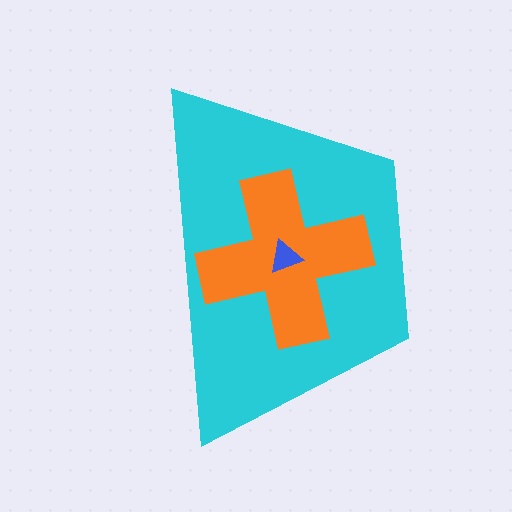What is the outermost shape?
The cyan trapezoid.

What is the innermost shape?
The blue triangle.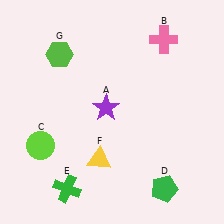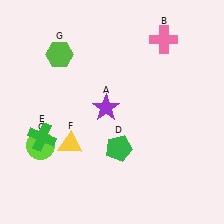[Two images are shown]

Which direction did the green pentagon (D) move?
The green pentagon (D) moved left.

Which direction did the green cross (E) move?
The green cross (E) moved up.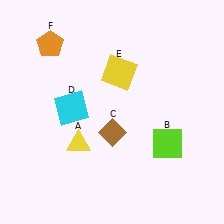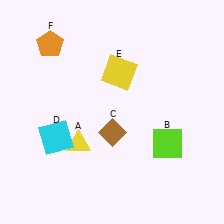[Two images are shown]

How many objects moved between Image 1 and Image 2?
1 object moved between the two images.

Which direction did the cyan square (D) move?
The cyan square (D) moved down.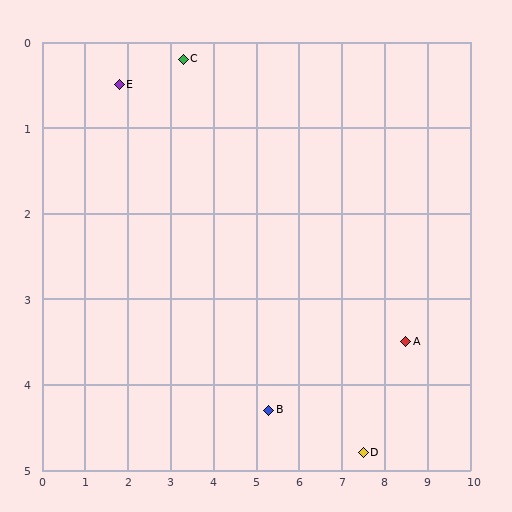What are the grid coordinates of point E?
Point E is at approximately (1.8, 0.5).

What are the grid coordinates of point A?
Point A is at approximately (8.5, 3.5).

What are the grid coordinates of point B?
Point B is at approximately (5.3, 4.3).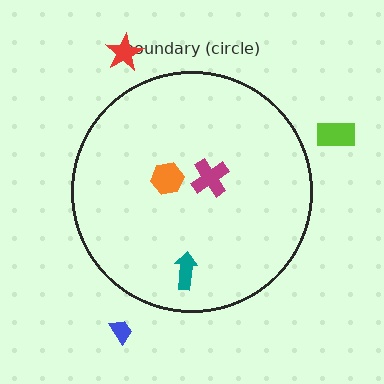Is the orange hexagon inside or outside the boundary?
Inside.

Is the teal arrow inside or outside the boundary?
Inside.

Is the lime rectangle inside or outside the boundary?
Outside.